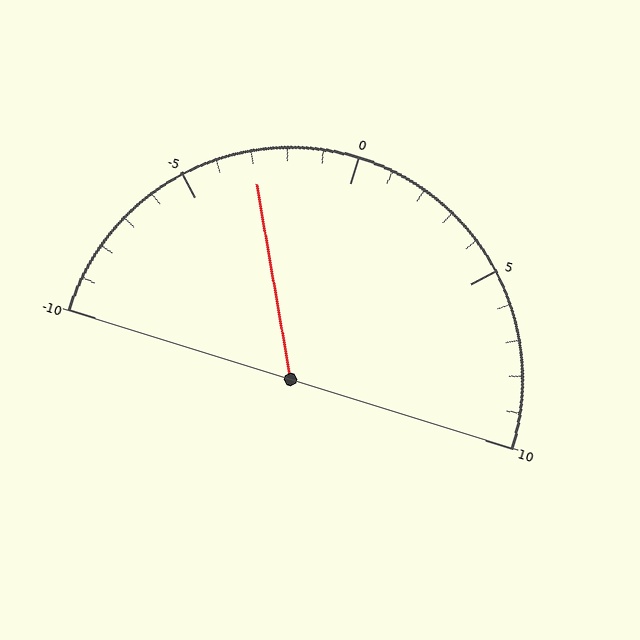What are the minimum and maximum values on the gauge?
The gauge ranges from -10 to 10.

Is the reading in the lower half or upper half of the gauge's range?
The reading is in the lower half of the range (-10 to 10).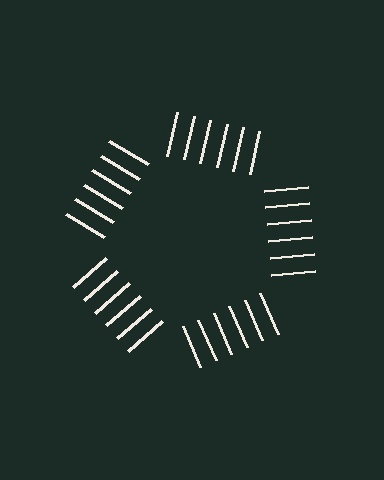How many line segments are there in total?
30 — 6 along each of the 5 edges.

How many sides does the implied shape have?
5 sides — the line-ends trace a pentagon.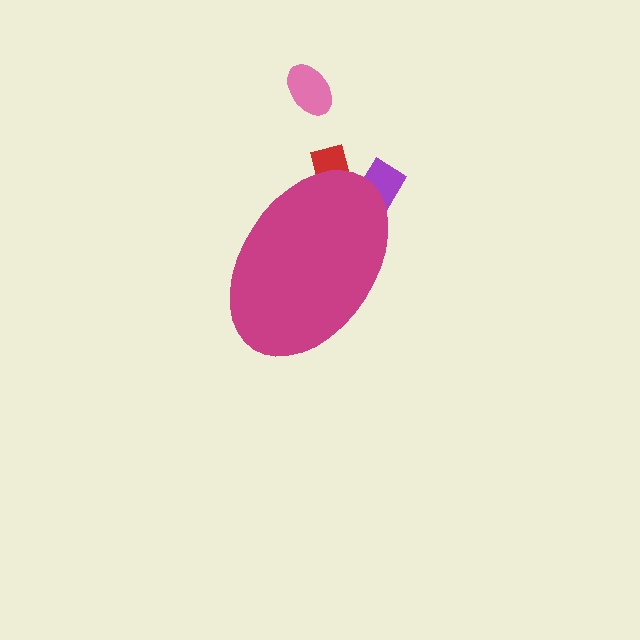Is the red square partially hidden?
Yes, the red square is partially hidden behind the magenta ellipse.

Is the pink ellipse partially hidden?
No, the pink ellipse is fully visible.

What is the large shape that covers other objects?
A magenta ellipse.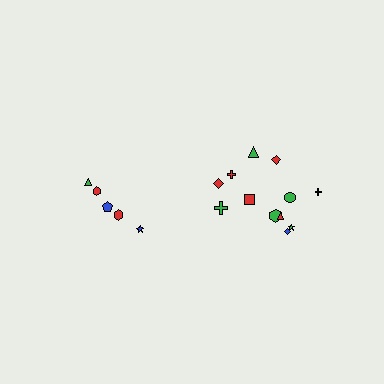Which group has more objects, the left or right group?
The right group.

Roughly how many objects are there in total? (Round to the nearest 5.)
Roughly 15 objects in total.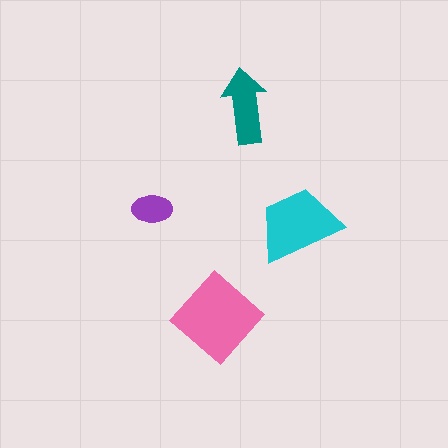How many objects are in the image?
There are 4 objects in the image.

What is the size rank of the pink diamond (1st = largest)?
1st.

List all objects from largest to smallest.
The pink diamond, the cyan trapezoid, the teal arrow, the purple ellipse.